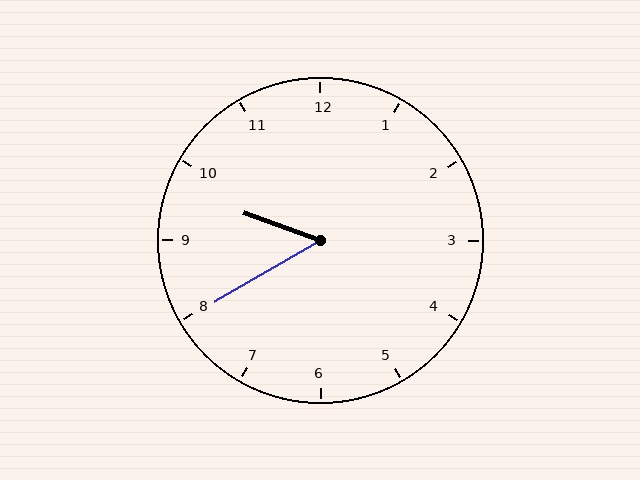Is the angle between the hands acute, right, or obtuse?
It is acute.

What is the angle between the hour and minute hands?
Approximately 50 degrees.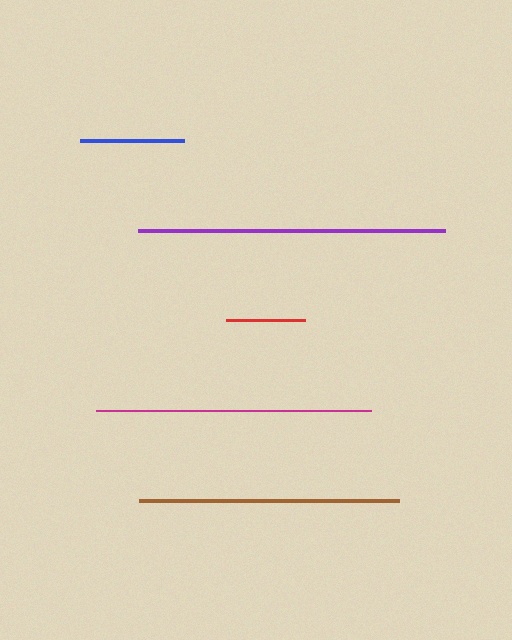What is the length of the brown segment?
The brown segment is approximately 259 pixels long.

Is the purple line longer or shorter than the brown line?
The purple line is longer than the brown line.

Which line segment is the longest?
The purple line is the longest at approximately 307 pixels.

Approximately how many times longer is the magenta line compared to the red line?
The magenta line is approximately 3.5 times the length of the red line.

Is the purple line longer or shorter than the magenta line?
The purple line is longer than the magenta line.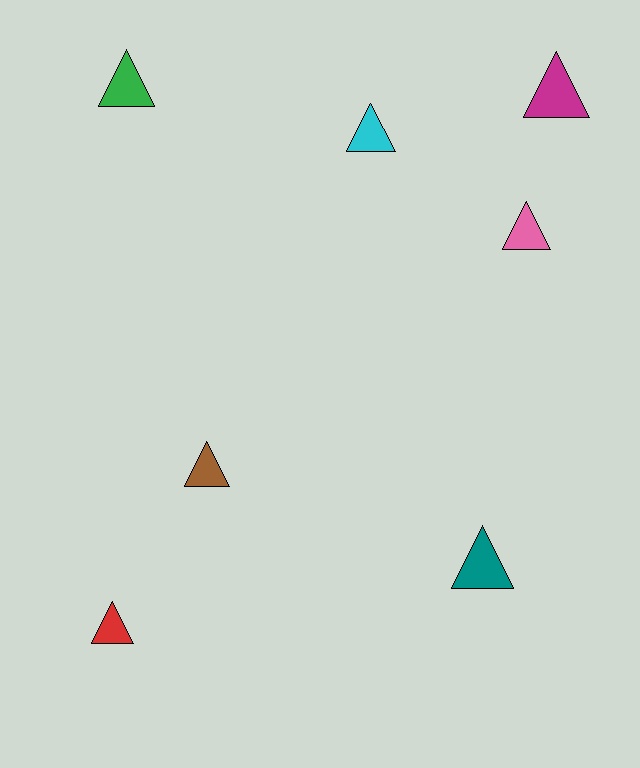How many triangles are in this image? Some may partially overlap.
There are 7 triangles.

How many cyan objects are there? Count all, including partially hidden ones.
There is 1 cyan object.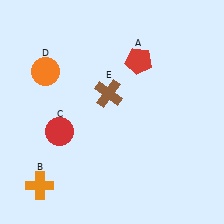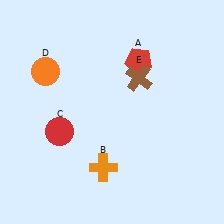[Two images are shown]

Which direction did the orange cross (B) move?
The orange cross (B) moved right.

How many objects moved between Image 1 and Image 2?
2 objects moved between the two images.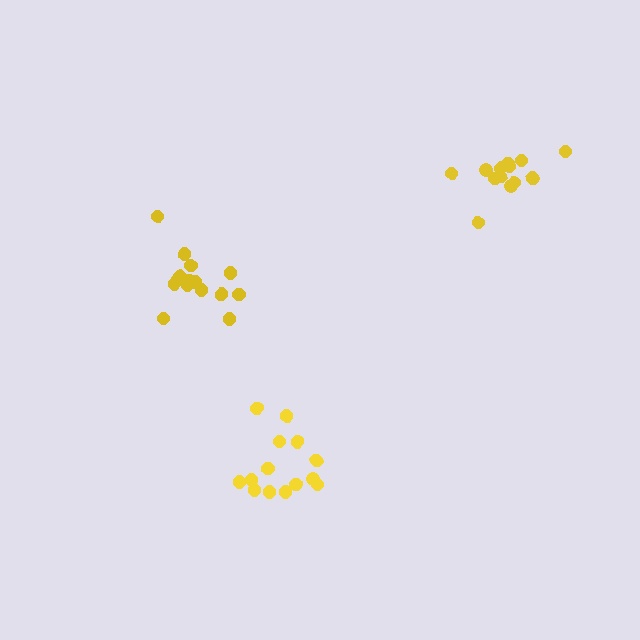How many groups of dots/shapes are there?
There are 3 groups.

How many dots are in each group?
Group 1: 14 dots, Group 2: 16 dots, Group 3: 14 dots (44 total).